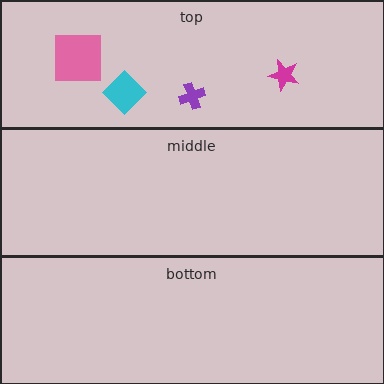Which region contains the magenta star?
The top region.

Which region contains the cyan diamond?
The top region.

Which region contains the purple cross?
The top region.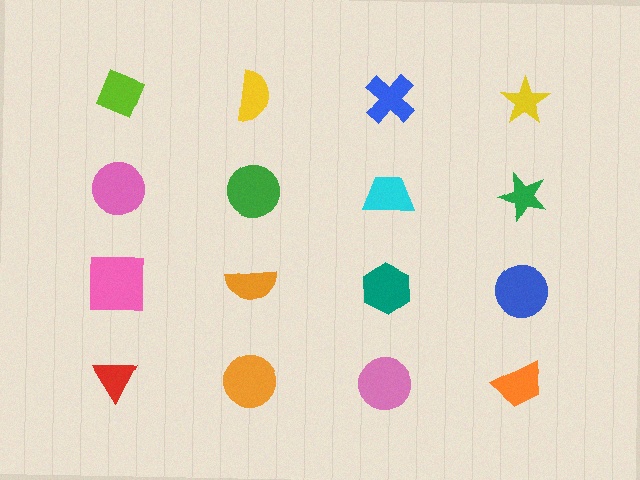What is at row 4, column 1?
A red triangle.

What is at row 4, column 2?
An orange circle.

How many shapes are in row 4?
4 shapes.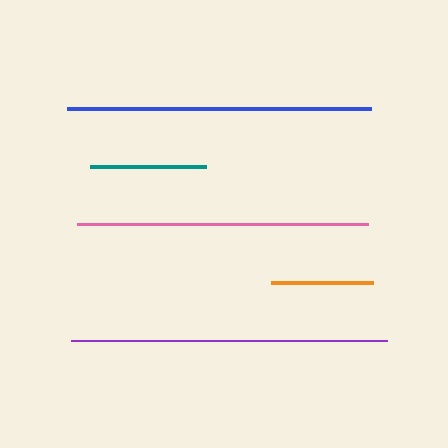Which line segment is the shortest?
The orange line is the shortest at approximately 102 pixels.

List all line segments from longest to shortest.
From longest to shortest: purple, blue, pink, teal, orange.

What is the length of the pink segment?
The pink segment is approximately 291 pixels long.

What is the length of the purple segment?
The purple segment is approximately 316 pixels long.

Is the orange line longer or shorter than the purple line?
The purple line is longer than the orange line.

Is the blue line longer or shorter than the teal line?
The blue line is longer than the teal line.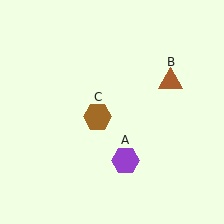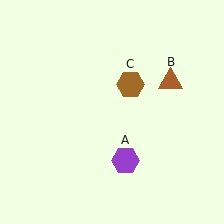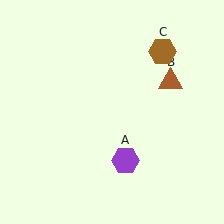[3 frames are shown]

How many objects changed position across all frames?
1 object changed position: brown hexagon (object C).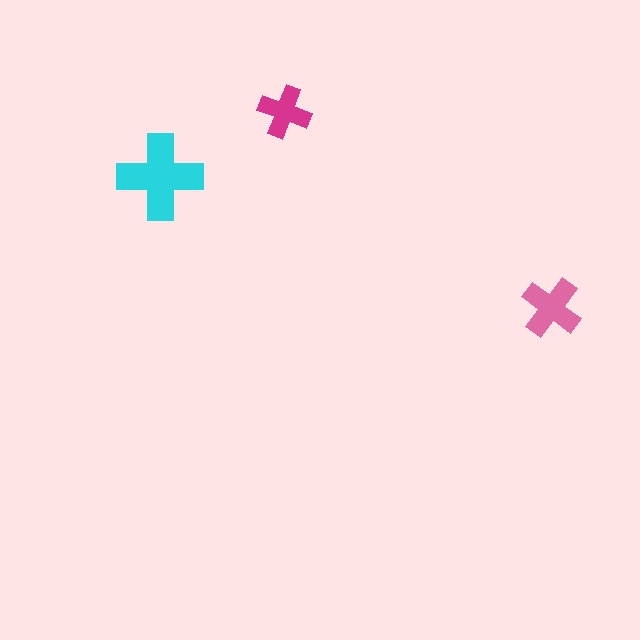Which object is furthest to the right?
The pink cross is rightmost.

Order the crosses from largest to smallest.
the cyan one, the pink one, the magenta one.